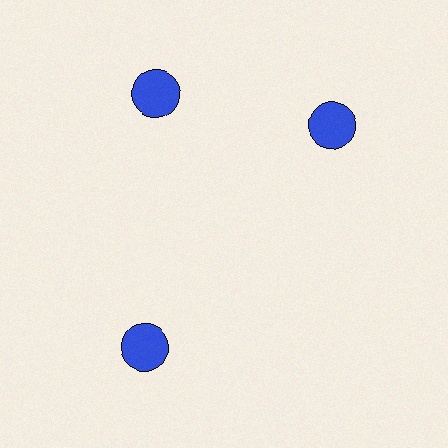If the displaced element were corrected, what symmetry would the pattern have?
It would have 3-fold rotational symmetry — the pattern would map onto itself every 120 degrees.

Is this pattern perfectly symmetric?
No. The 3 blue circles are arranged in a ring, but one element near the 3 o'clock position is rotated out of alignment along the ring, breaking the 3-fold rotational symmetry.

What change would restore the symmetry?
The symmetry would be restored by rotating it back into even spacing with its neighbors so that all 3 circles sit at equal angles and equal distance from the center.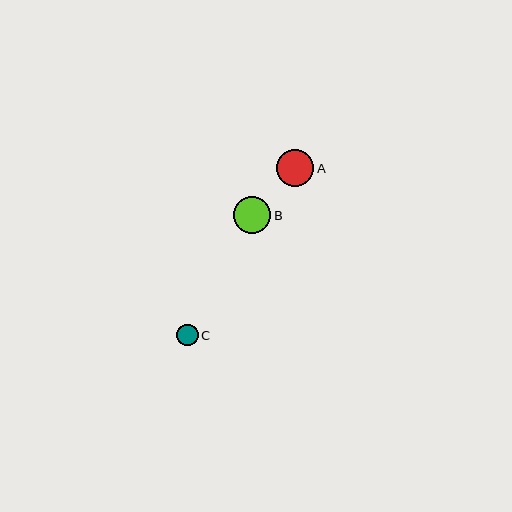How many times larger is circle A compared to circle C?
Circle A is approximately 1.7 times the size of circle C.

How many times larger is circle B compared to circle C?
Circle B is approximately 1.7 times the size of circle C.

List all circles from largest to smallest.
From largest to smallest: B, A, C.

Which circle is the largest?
Circle B is the largest with a size of approximately 37 pixels.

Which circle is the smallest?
Circle C is the smallest with a size of approximately 21 pixels.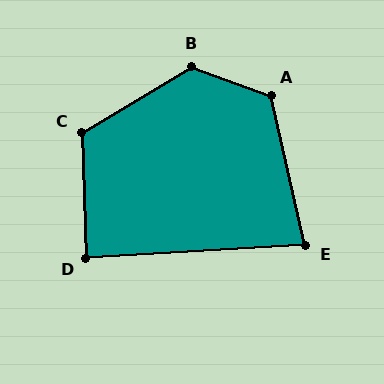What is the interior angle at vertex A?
Approximately 122 degrees (obtuse).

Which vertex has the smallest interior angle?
E, at approximately 81 degrees.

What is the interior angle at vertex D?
Approximately 88 degrees (approximately right).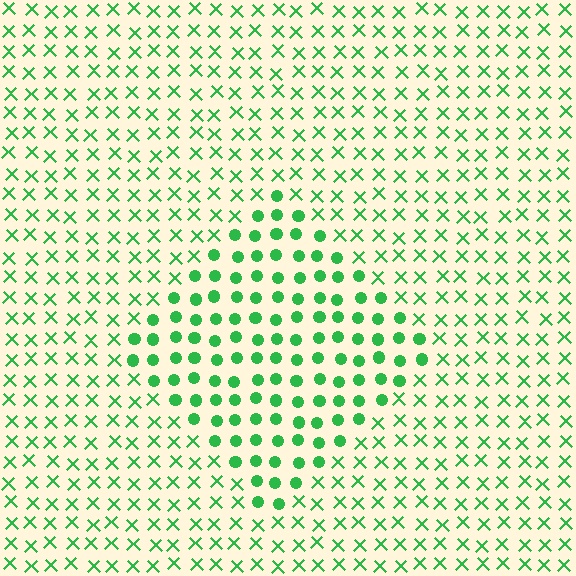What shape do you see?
I see a diamond.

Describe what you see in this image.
The image is filled with small green elements arranged in a uniform grid. A diamond-shaped region contains circles, while the surrounding area contains X marks. The boundary is defined purely by the change in element shape.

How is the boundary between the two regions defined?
The boundary is defined by a change in element shape: circles inside vs. X marks outside. All elements share the same color and spacing.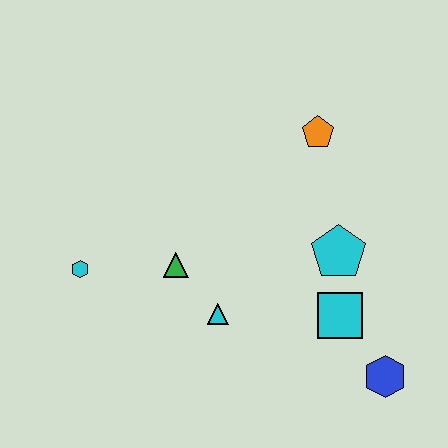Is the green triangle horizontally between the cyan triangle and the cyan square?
No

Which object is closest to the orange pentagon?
The cyan pentagon is closest to the orange pentagon.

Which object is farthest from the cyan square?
The cyan hexagon is farthest from the cyan square.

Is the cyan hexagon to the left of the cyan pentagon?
Yes